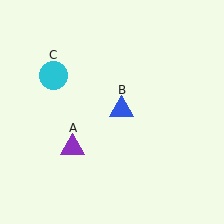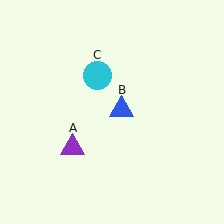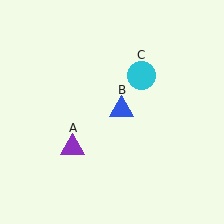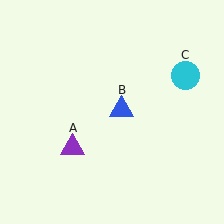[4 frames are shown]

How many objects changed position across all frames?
1 object changed position: cyan circle (object C).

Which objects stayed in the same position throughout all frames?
Purple triangle (object A) and blue triangle (object B) remained stationary.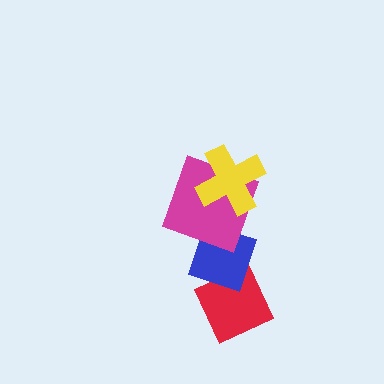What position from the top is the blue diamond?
The blue diamond is 3rd from the top.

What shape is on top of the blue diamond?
The magenta square is on top of the blue diamond.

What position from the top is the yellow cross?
The yellow cross is 1st from the top.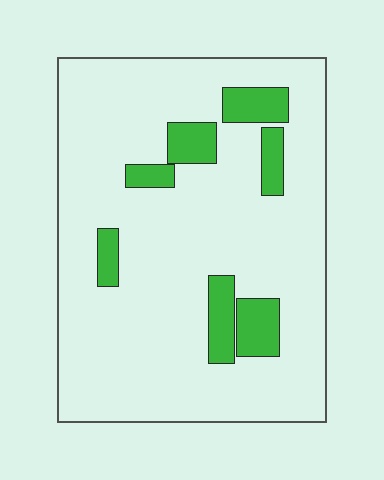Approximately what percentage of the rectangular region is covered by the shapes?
Approximately 15%.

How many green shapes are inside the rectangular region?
7.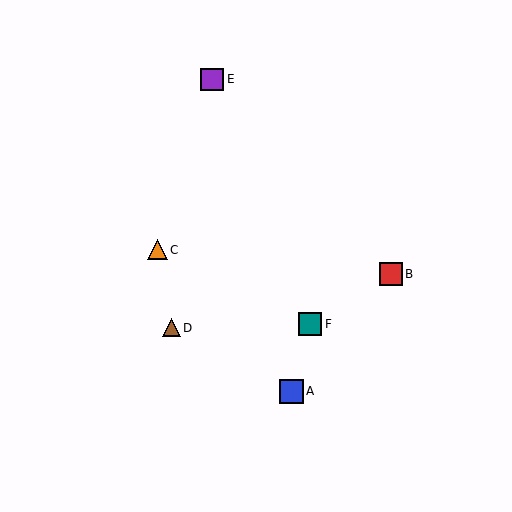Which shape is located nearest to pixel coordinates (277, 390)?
The blue square (labeled A) at (291, 391) is nearest to that location.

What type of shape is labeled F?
Shape F is a teal square.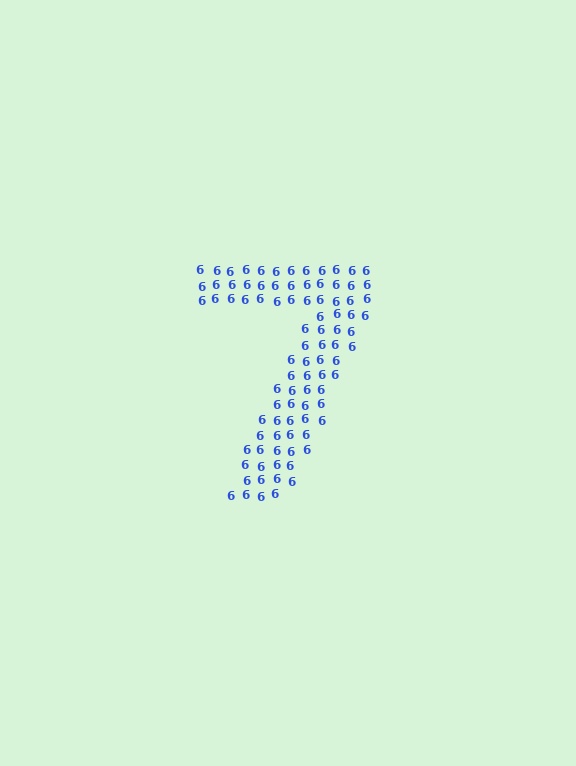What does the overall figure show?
The overall figure shows the digit 7.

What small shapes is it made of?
It is made of small digit 6's.